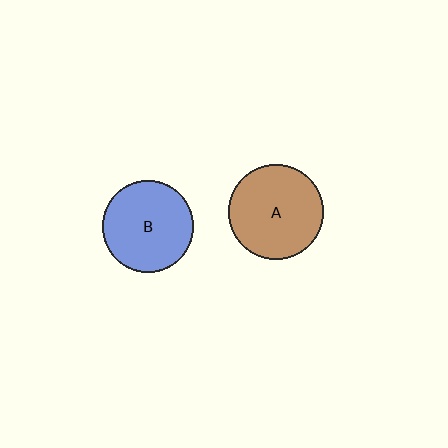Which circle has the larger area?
Circle A (brown).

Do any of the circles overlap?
No, none of the circles overlap.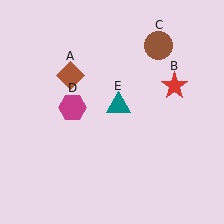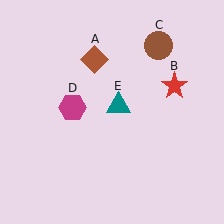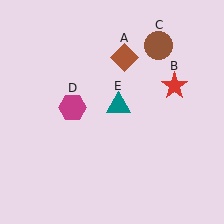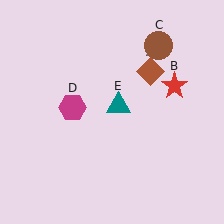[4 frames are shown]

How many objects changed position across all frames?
1 object changed position: brown diamond (object A).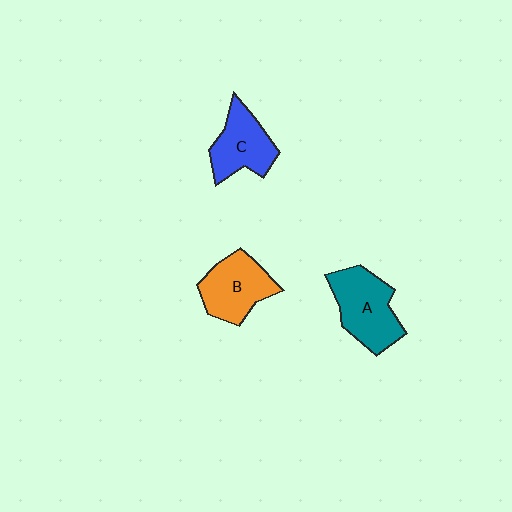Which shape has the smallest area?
Shape C (blue).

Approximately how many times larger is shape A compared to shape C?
Approximately 1.2 times.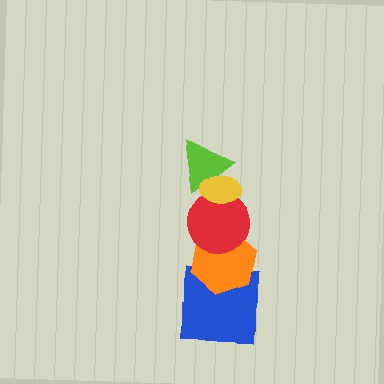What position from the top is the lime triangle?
The lime triangle is 2nd from the top.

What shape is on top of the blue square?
The orange hexagon is on top of the blue square.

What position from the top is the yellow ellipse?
The yellow ellipse is 1st from the top.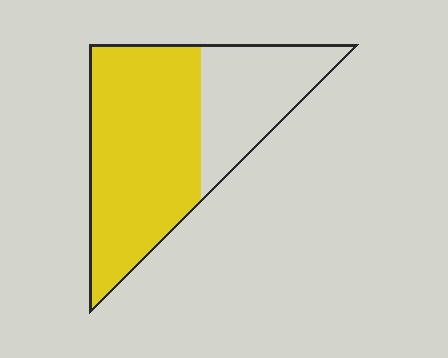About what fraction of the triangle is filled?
About two thirds (2/3).